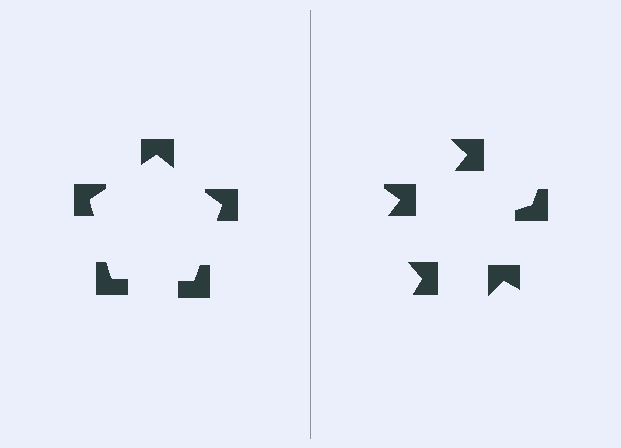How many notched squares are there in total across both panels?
10 — 5 on each side.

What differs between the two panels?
The notched squares are positioned identically on both sides; only the wedge orientations differ. On the left they align to a pentagon; on the right they are misaligned.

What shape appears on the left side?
An illusory pentagon.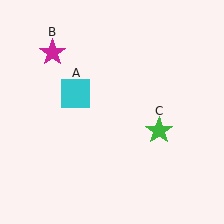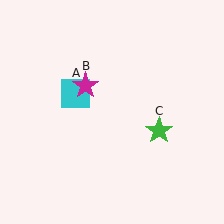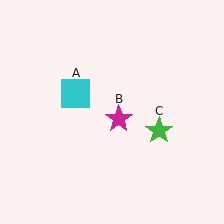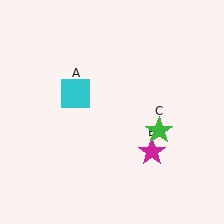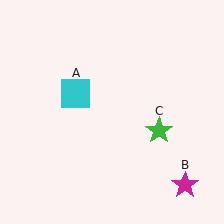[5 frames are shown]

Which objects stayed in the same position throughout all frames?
Cyan square (object A) and green star (object C) remained stationary.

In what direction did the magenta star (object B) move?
The magenta star (object B) moved down and to the right.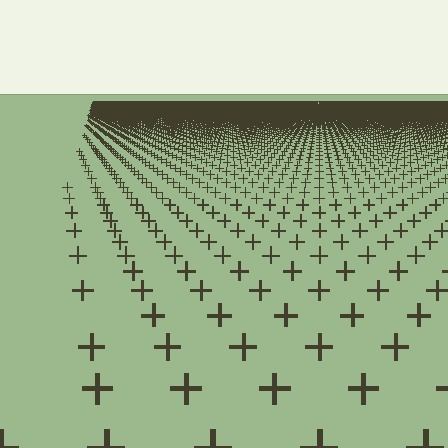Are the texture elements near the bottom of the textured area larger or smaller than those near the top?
Larger. Near the bottom, elements are closer to the viewer and appear at a bigger on-screen size.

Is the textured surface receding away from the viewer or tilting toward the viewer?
The surface is receding away from the viewer. Texture elements get smaller and denser toward the top.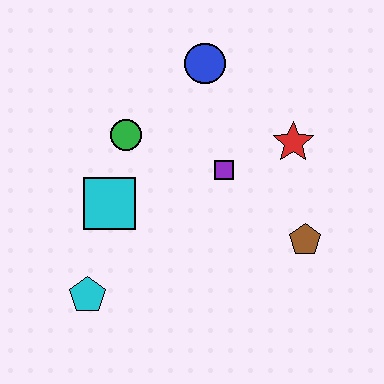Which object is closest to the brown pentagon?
The red star is closest to the brown pentagon.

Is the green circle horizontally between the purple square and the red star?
No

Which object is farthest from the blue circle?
The cyan pentagon is farthest from the blue circle.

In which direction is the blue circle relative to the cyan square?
The blue circle is above the cyan square.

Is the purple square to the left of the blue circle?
No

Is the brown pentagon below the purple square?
Yes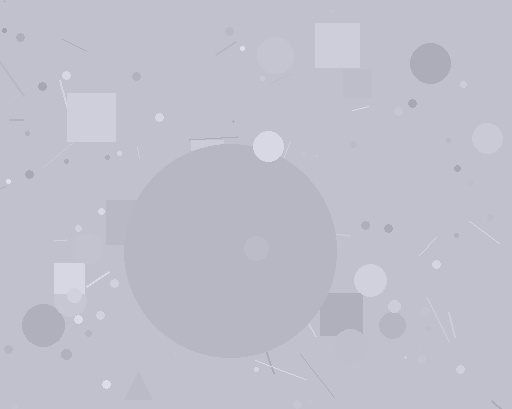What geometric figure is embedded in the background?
A circle is embedded in the background.